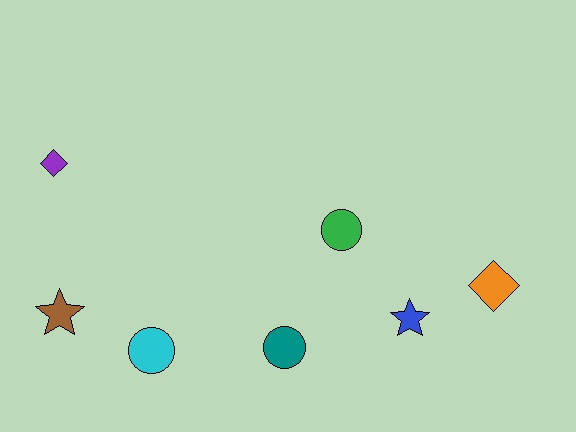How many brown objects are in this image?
There is 1 brown object.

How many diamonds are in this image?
There are 2 diamonds.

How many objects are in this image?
There are 7 objects.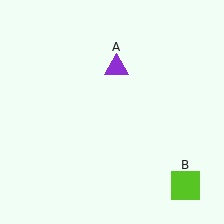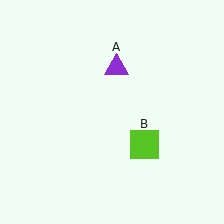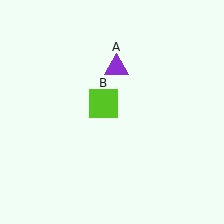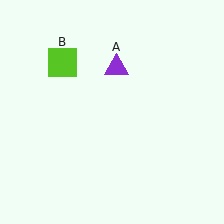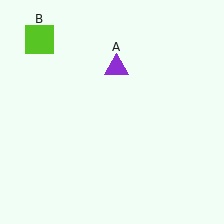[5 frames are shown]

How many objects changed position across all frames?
1 object changed position: lime square (object B).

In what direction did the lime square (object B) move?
The lime square (object B) moved up and to the left.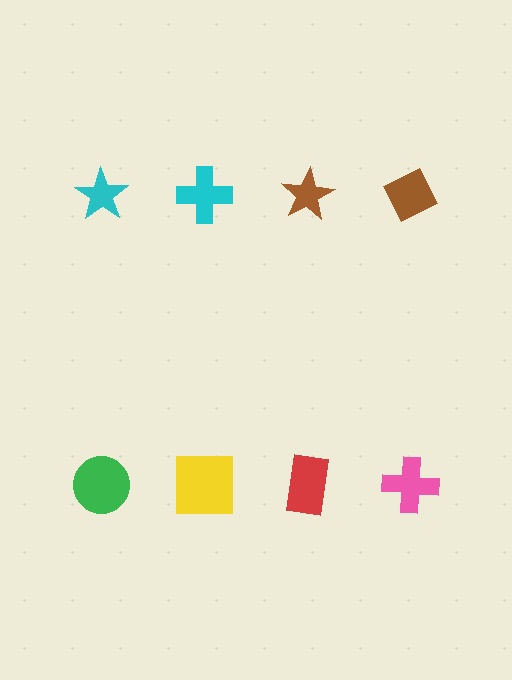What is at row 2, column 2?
A yellow square.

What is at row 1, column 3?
A brown star.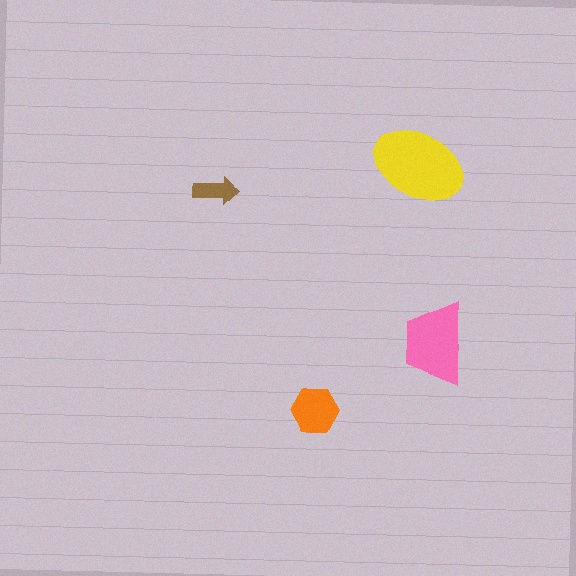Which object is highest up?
The yellow ellipse is topmost.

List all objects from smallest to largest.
The brown arrow, the orange hexagon, the pink trapezoid, the yellow ellipse.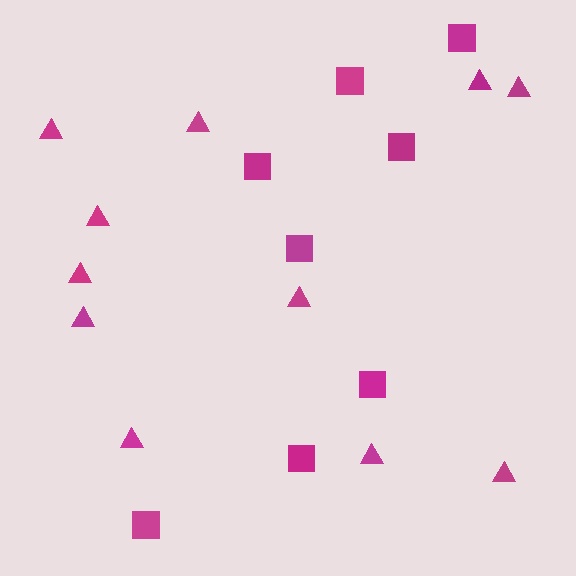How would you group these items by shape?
There are 2 groups: one group of triangles (11) and one group of squares (8).